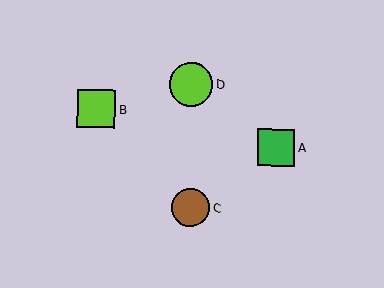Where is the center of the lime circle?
The center of the lime circle is at (191, 84).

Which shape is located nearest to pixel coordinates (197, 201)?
The brown circle (labeled C) at (190, 208) is nearest to that location.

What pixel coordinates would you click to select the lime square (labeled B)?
Click at (96, 109) to select the lime square B.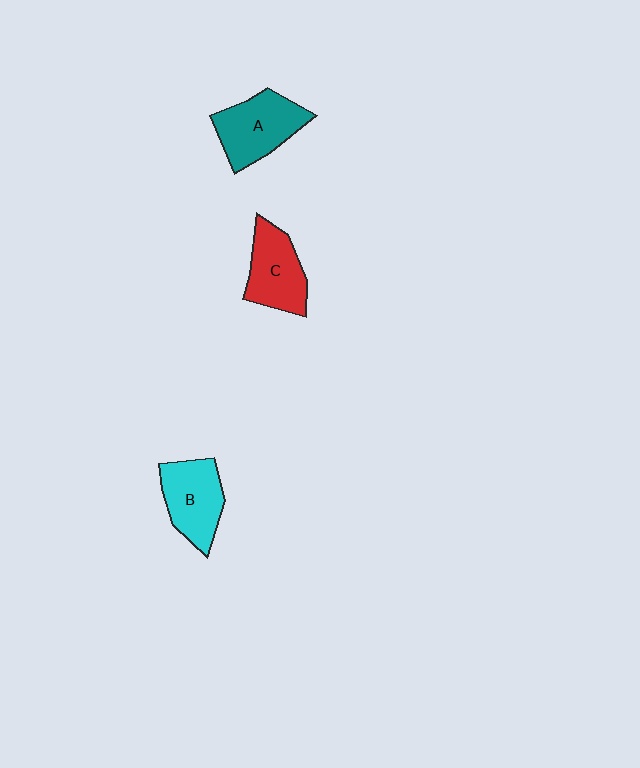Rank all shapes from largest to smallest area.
From largest to smallest: A (teal), B (cyan), C (red).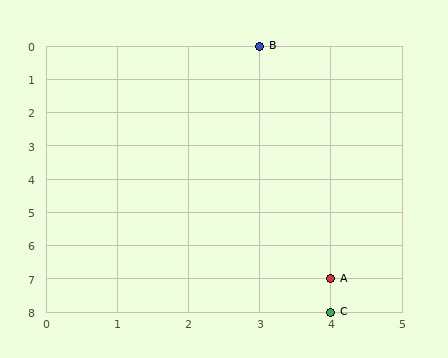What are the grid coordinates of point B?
Point B is at grid coordinates (3, 0).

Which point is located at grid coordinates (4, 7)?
Point A is at (4, 7).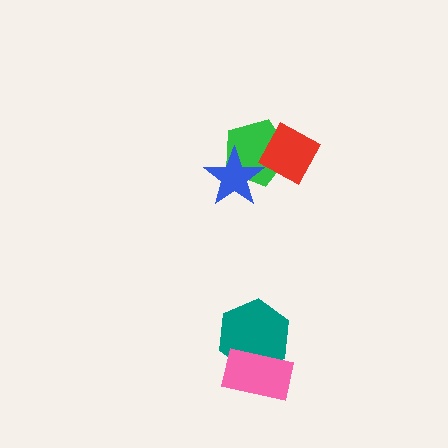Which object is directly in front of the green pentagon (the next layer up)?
The red diamond is directly in front of the green pentagon.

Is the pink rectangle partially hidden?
No, no other shape covers it.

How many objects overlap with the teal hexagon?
1 object overlaps with the teal hexagon.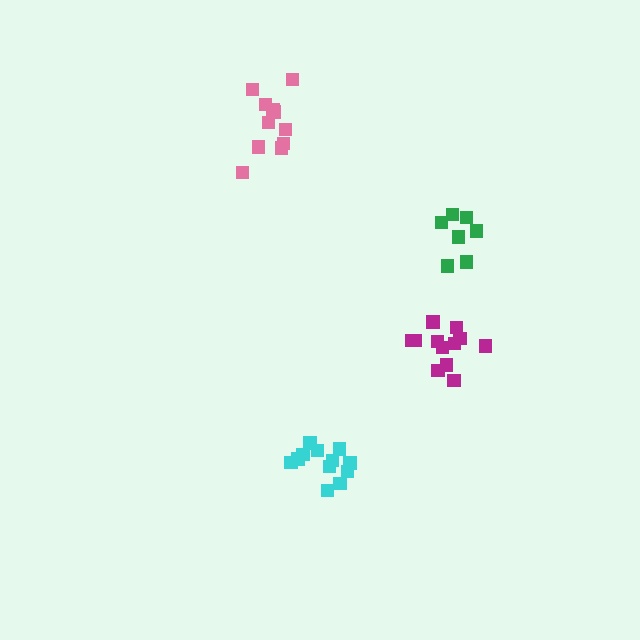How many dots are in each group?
Group 1: 12 dots, Group 2: 11 dots, Group 3: 7 dots, Group 4: 12 dots (42 total).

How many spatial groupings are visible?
There are 4 spatial groupings.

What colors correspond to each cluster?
The clusters are colored: cyan, pink, green, magenta.